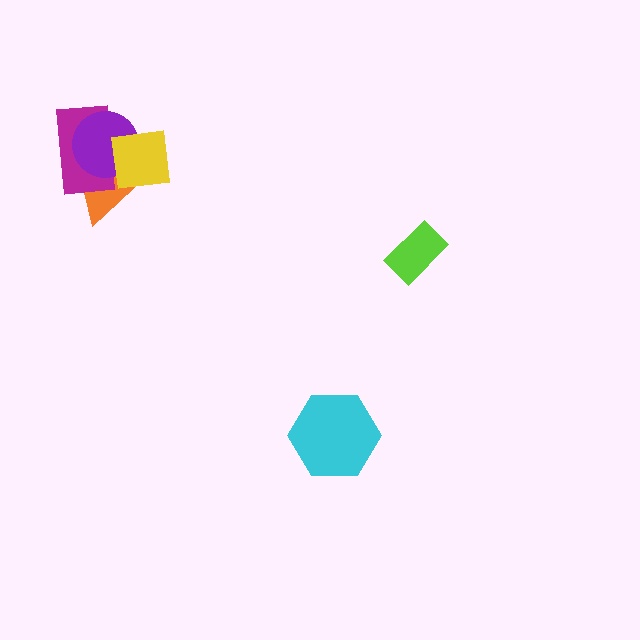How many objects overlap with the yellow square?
3 objects overlap with the yellow square.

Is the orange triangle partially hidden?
Yes, it is partially covered by another shape.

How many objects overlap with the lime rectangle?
0 objects overlap with the lime rectangle.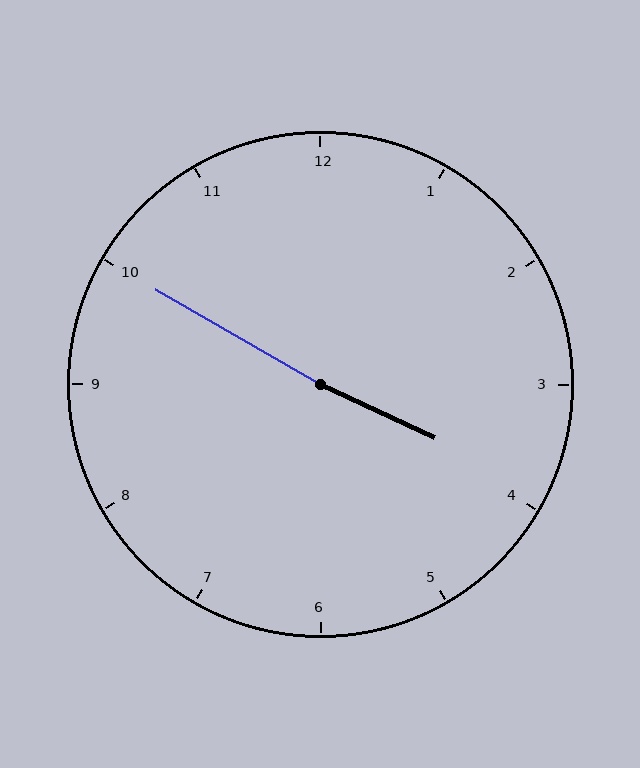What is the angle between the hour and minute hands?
Approximately 175 degrees.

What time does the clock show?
3:50.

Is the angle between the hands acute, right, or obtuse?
It is obtuse.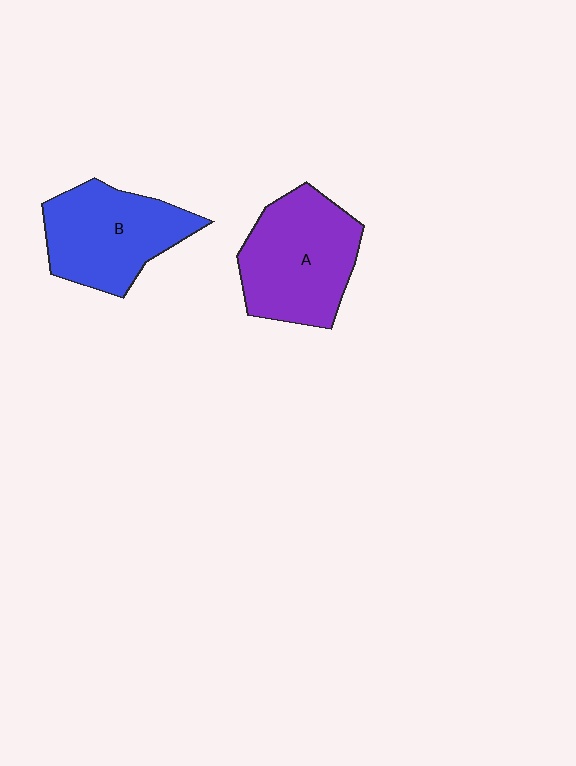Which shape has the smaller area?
Shape B (blue).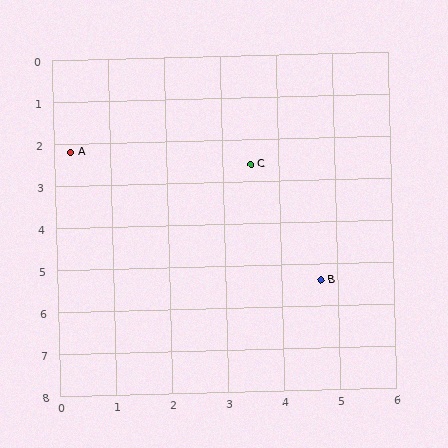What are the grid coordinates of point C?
Point C is at approximately (3.5, 2.6).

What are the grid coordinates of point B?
Point B is at approximately (4.7, 5.4).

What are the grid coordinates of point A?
Point A is at approximately (0.3, 2.2).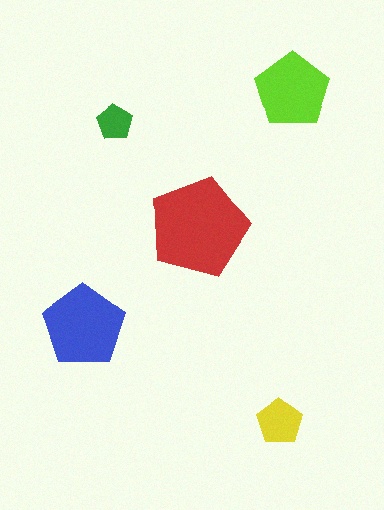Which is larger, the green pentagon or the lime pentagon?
The lime one.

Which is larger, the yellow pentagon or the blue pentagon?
The blue one.